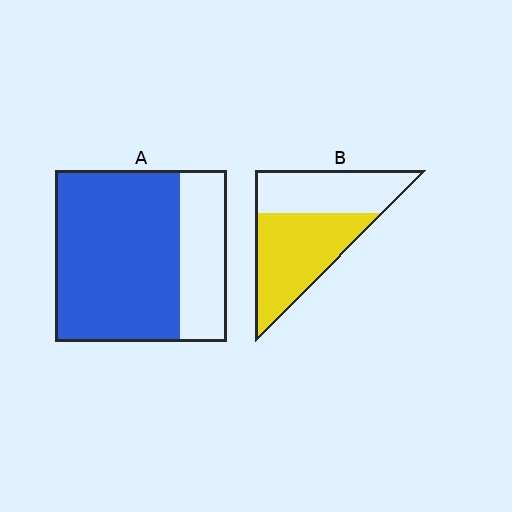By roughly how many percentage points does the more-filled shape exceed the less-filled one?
By roughly 15 percentage points (A over B).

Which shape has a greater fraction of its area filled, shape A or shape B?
Shape A.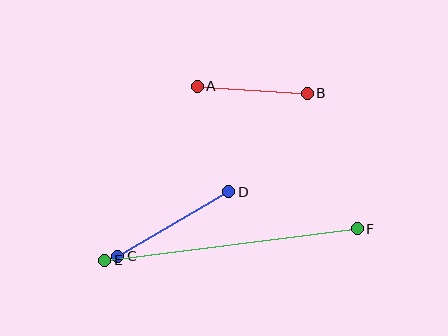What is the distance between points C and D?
The distance is approximately 128 pixels.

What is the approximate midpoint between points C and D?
The midpoint is at approximately (173, 224) pixels.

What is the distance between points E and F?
The distance is approximately 254 pixels.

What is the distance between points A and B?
The distance is approximately 110 pixels.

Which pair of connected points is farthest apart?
Points E and F are farthest apart.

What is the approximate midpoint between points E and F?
The midpoint is at approximately (231, 245) pixels.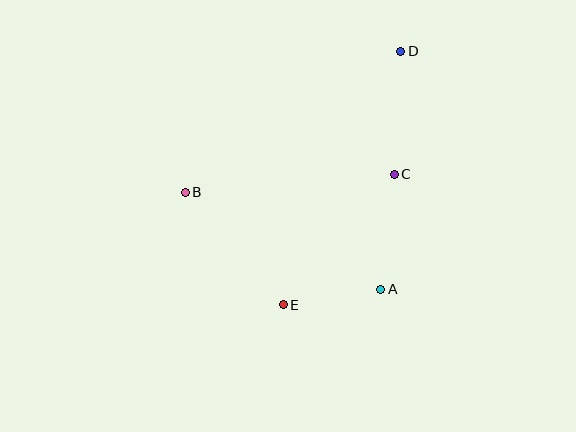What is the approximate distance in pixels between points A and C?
The distance between A and C is approximately 116 pixels.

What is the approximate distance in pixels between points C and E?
The distance between C and E is approximately 171 pixels.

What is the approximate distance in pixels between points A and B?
The distance between A and B is approximately 218 pixels.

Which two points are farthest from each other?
Points D and E are farthest from each other.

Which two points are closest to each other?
Points A and E are closest to each other.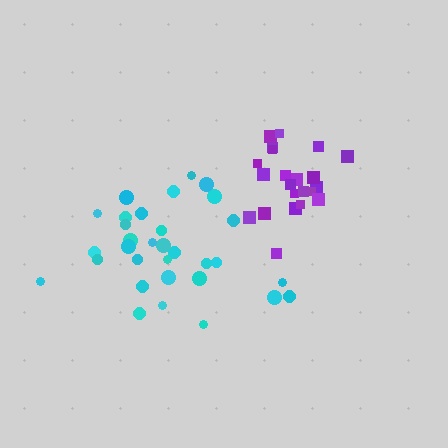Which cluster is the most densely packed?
Purple.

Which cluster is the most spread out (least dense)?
Cyan.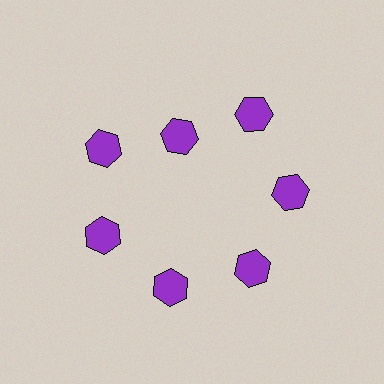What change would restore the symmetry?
The symmetry would be restored by moving it outward, back onto the ring so that all 7 hexagons sit at equal angles and equal distance from the center.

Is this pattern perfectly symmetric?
No. The 7 purple hexagons are arranged in a ring, but one element near the 12 o'clock position is pulled inward toward the center, breaking the 7-fold rotational symmetry.